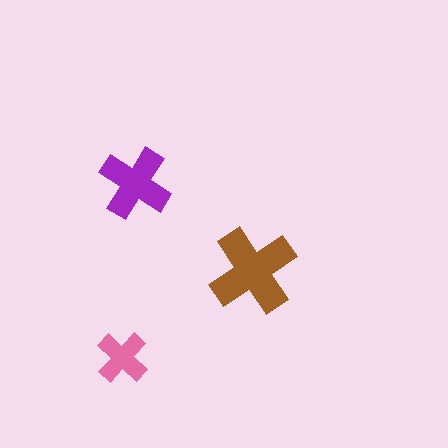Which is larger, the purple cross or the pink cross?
The purple one.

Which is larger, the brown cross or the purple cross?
The brown one.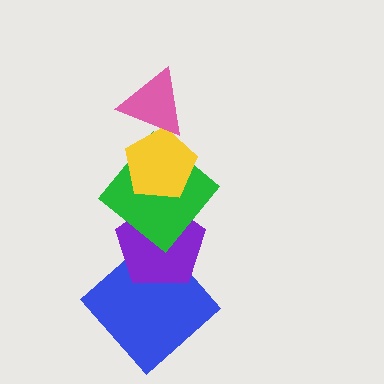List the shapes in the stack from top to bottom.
From top to bottom: the pink triangle, the yellow pentagon, the green diamond, the purple pentagon, the blue diamond.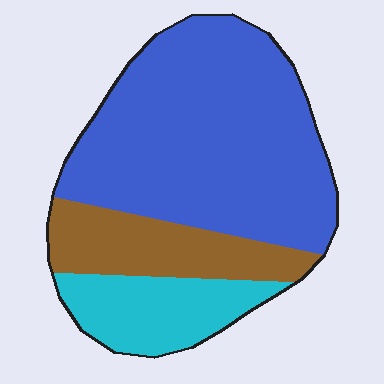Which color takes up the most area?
Blue, at roughly 60%.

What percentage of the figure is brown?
Brown takes up about one fifth (1/5) of the figure.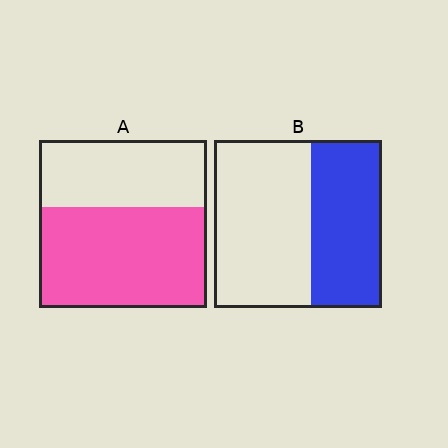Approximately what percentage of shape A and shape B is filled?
A is approximately 60% and B is approximately 40%.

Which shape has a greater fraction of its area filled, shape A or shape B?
Shape A.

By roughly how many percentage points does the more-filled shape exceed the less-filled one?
By roughly 20 percentage points (A over B).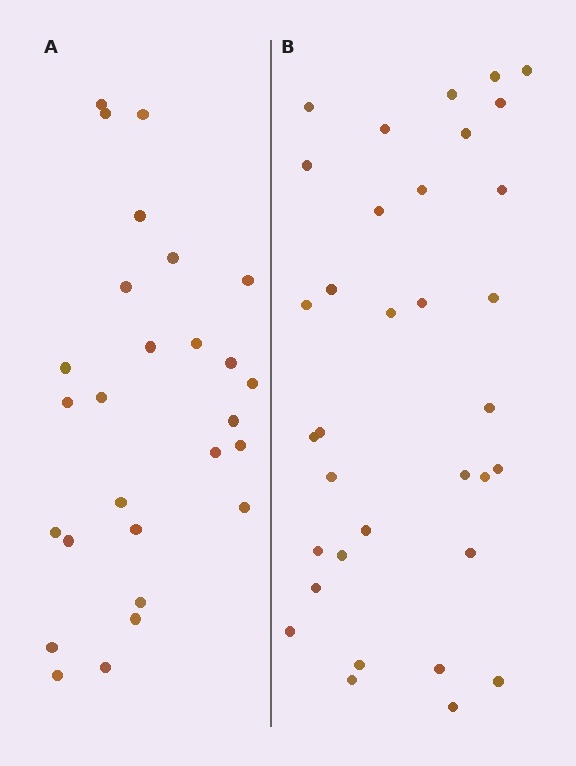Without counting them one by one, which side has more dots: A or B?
Region B (the right region) has more dots.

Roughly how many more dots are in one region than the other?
Region B has roughly 8 or so more dots than region A.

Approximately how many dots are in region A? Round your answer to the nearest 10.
About 30 dots. (The exact count is 27, which rounds to 30.)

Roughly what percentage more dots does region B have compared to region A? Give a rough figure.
About 25% more.